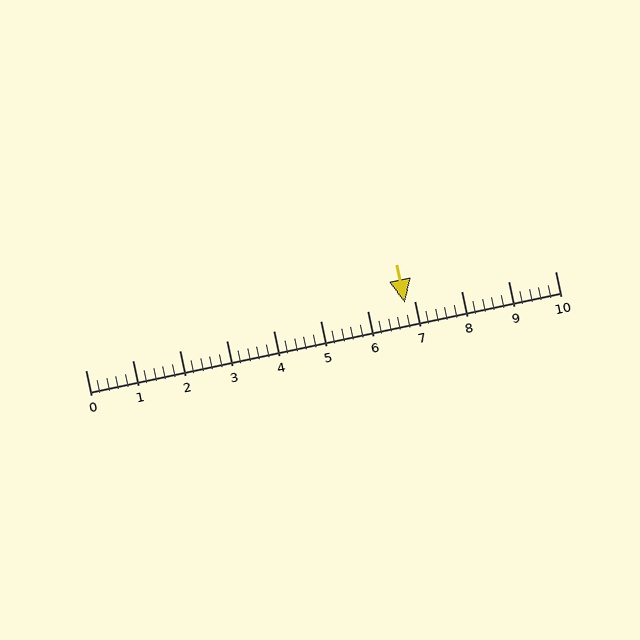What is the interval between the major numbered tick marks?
The major tick marks are spaced 1 units apart.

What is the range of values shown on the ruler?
The ruler shows values from 0 to 10.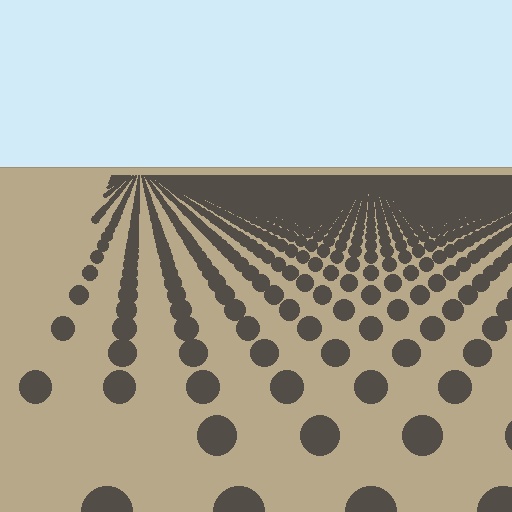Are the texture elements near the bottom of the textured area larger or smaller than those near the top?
Larger. Near the bottom, elements are closer to the viewer and appear at a bigger on-screen size.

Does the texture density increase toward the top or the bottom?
Density increases toward the top.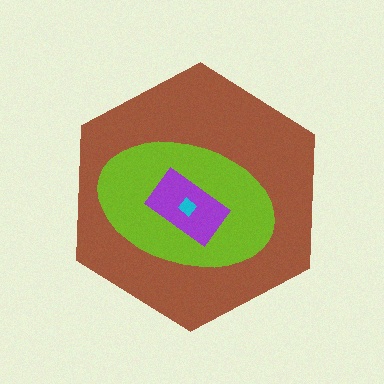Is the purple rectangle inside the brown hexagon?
Yes.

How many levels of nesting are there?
4.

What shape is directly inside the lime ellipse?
The purple rectangle.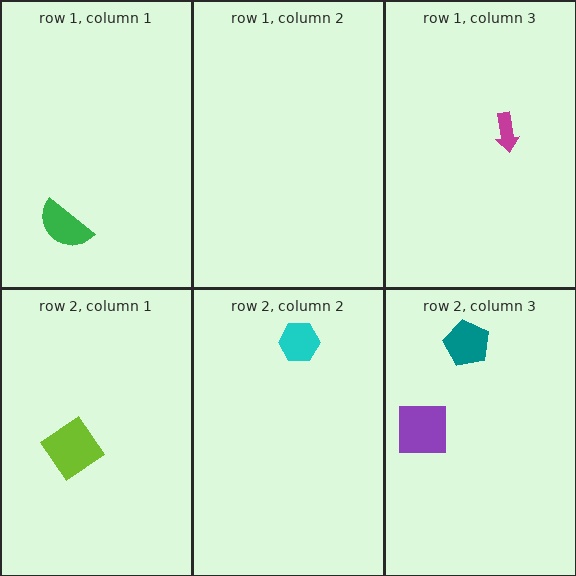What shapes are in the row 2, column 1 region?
The lime diamond.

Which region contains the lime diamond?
The row 2, column 1 region.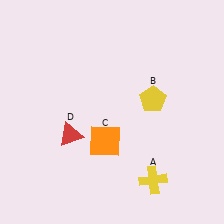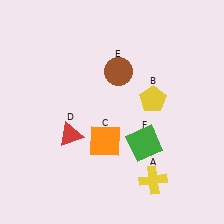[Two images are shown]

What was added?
A brown circle (E), a green square (F) were added in Image 2.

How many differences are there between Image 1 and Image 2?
There are 2 differences between the two images.